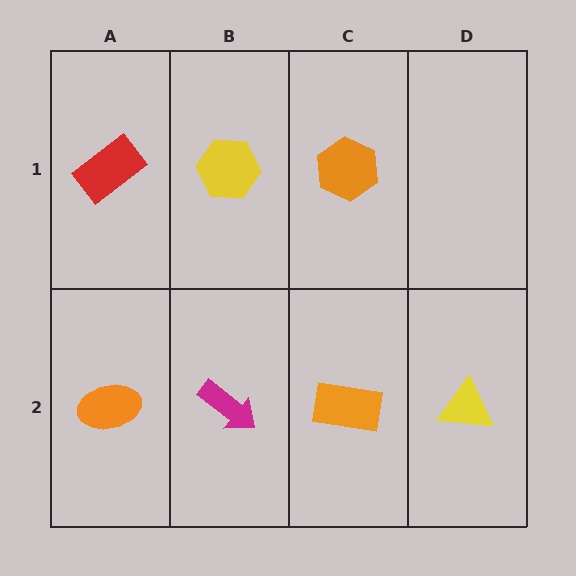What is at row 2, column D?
A yellow triangle.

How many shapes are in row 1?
3 shapes.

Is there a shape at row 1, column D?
No, that cell is empty.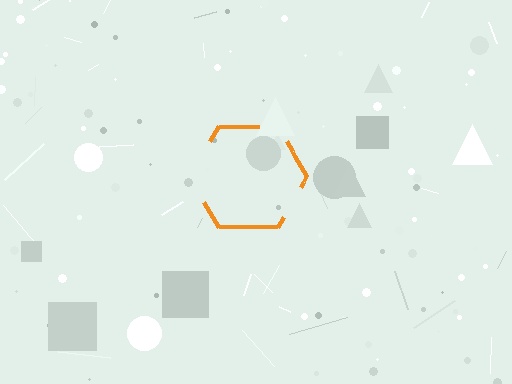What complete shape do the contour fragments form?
The contour fragments form a hexagon.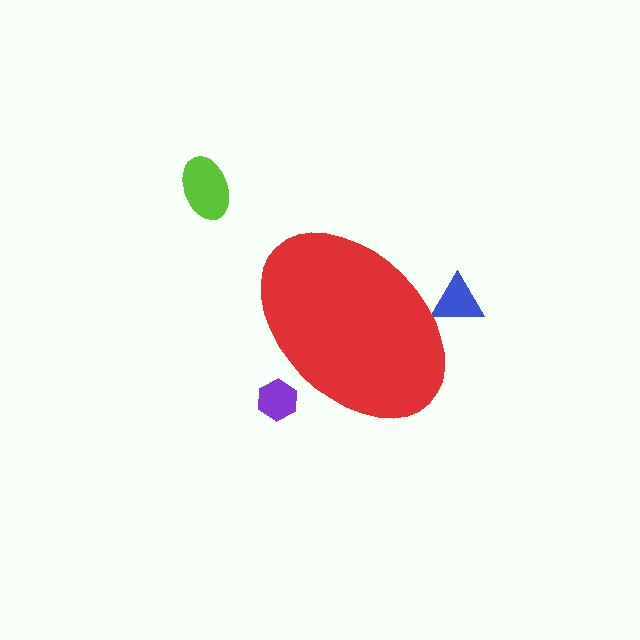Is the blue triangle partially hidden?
Yes, the blue triangle is partially hidden behind the red ellipse.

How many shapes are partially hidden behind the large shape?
2 shapes are partially hidden.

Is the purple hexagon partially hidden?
Yes, the purple hexagon is partially hidden behind the red ellipse.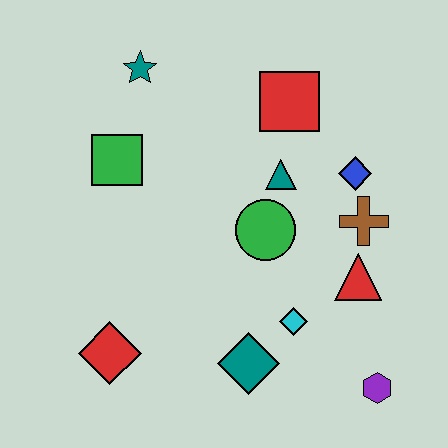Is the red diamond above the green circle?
No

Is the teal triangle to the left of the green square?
No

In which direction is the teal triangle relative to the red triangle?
The teal triangle is above the red triangle.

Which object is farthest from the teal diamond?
The teal star is farthest from the teal diamond.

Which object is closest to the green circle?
The teal triangle is closest to the green circle.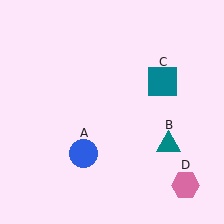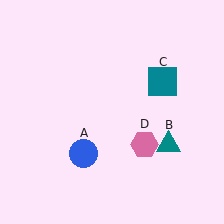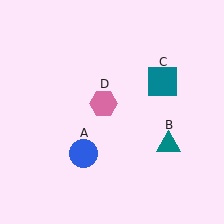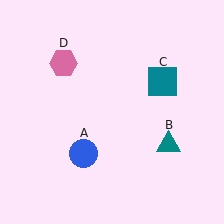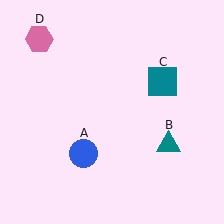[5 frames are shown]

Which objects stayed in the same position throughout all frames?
Blue circle (object A) and teal triangle (object B) and teal square (object C) remained stationary.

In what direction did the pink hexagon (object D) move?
The pink hexagon (object D) moved up and to the left.